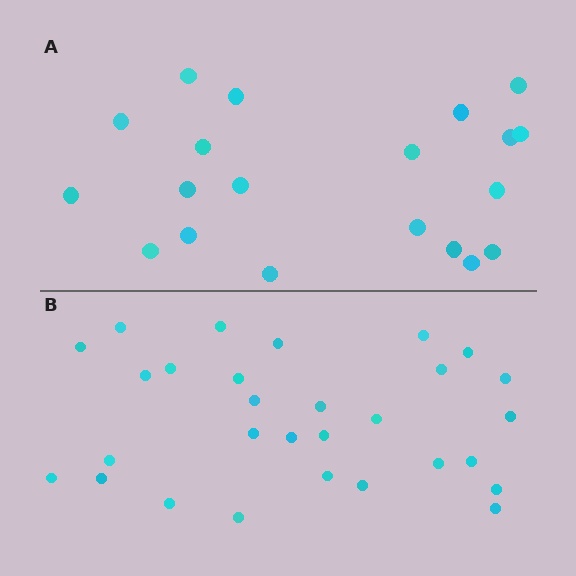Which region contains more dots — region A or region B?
Region B (the bottom region) has more dots.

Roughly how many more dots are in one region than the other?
Region B has roughly 8 or so more dots than region A.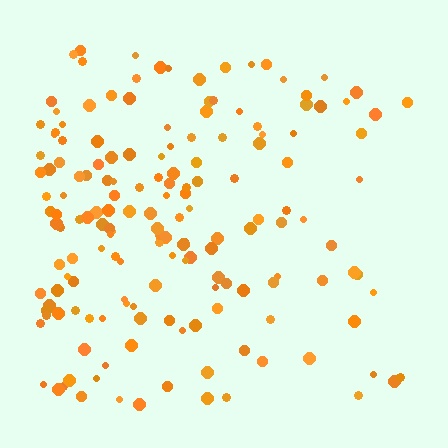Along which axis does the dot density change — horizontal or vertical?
Horizontal.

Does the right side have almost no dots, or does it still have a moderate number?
Still a moderate number, just noticeably fewer than the left.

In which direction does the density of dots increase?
From right to left, with the left side densest.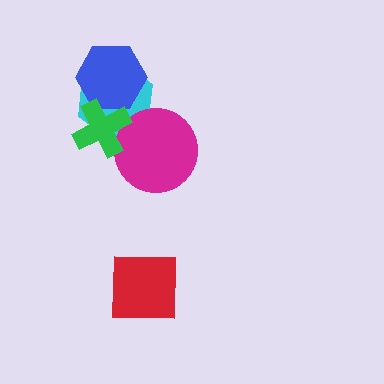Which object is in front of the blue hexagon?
The green cross is in front of the blue hexagon.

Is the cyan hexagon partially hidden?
Yes, it is partially covered by another shape.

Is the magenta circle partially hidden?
Yes, it is partially covered by another shape.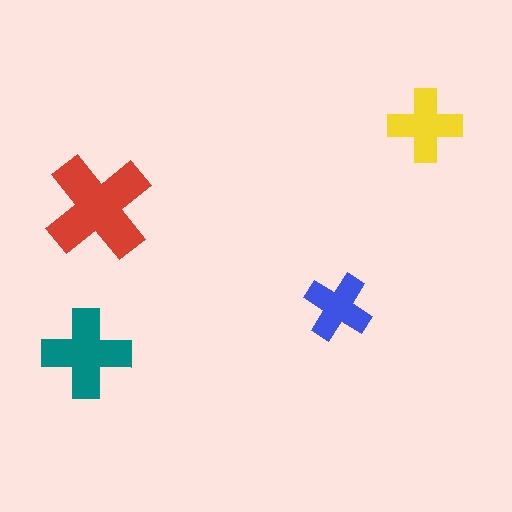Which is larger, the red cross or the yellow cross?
The red one.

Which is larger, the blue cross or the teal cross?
The teal one.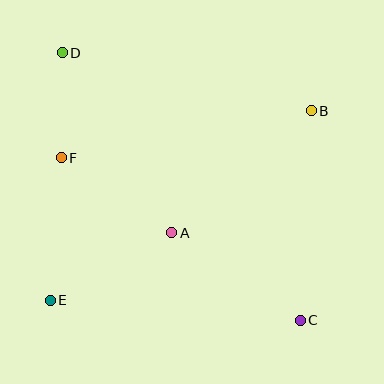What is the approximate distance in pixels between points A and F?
The distance between A and F is approximately 134 pixels.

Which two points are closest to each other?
Points D and F are closest to each other.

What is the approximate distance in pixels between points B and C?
The distance between B and C is approximately 210 pixels.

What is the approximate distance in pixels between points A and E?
The distance between A and E is approximately 139 pixels.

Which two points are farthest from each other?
Points C and D are farthest from each other.